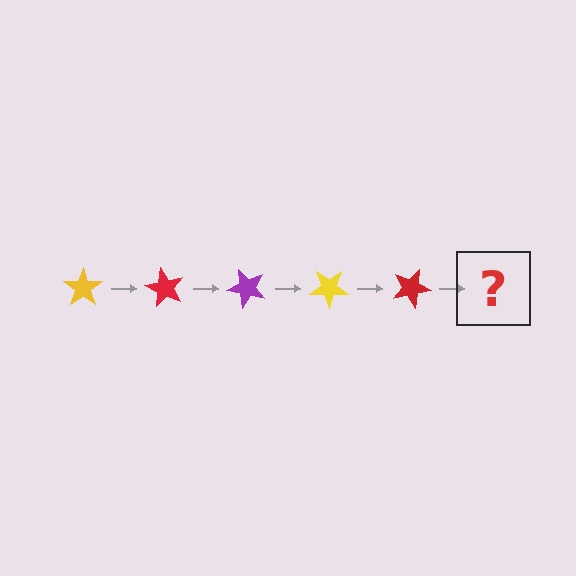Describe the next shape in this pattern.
It should be a purple star, rotated 300 degrees from the start.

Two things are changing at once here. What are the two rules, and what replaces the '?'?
The two rules are that it rotates 60 degrees each step and the color cycles through yellow, red, and purple. The '?' should be a purple star, rotated 300 degrees from the start.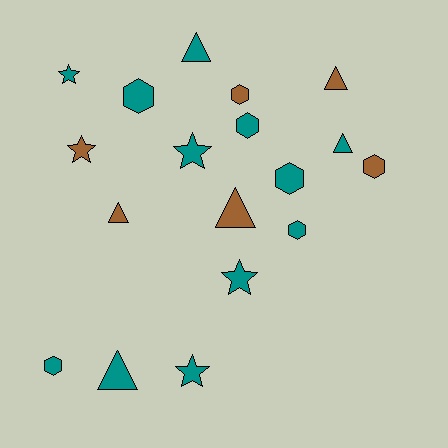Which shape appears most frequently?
Hexagon, with 7 objects.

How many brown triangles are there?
There are 3 brown triangles.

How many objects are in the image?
There are 18 objects.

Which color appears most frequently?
Teal, with 12 objects.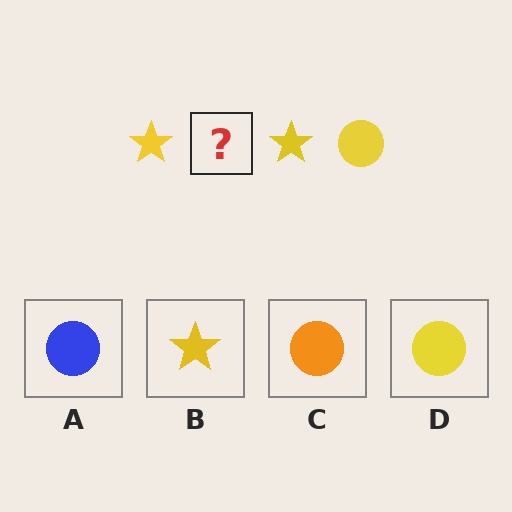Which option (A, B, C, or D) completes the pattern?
D.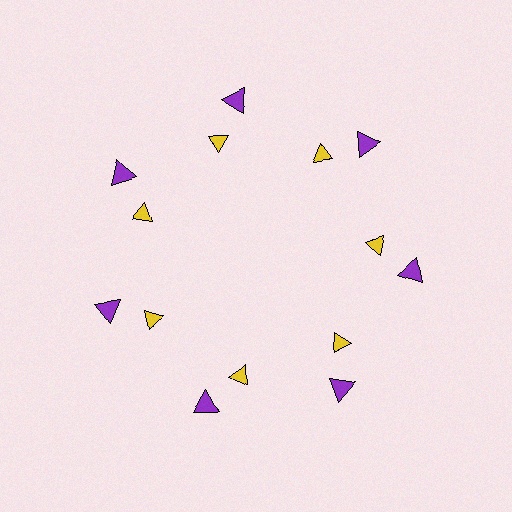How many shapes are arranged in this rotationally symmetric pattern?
There are 14 shapes, arranged in 7 groups of 2.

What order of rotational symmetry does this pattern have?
This pattern has 7-fold rotational symmetry.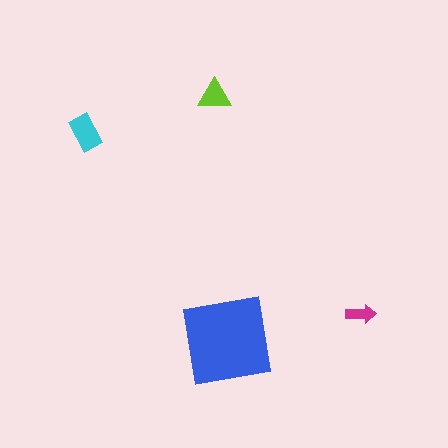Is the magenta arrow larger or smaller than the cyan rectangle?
Smaller.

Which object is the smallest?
The magenta arrow.